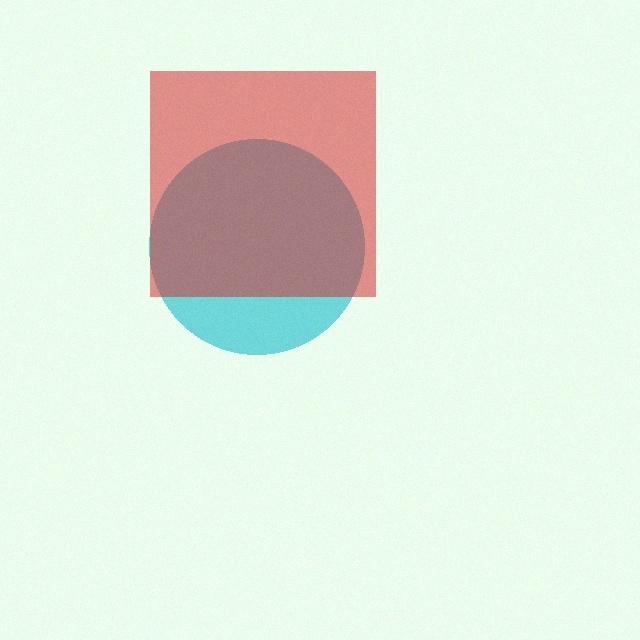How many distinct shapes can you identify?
There are 2 distinct shapes: a cyan circle, a red square.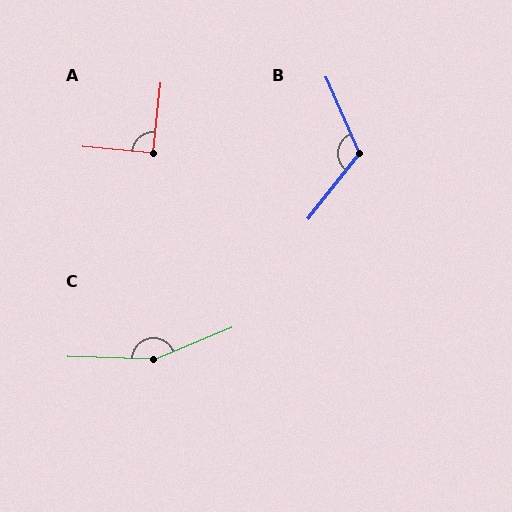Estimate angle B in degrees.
Approximately 118 degrees.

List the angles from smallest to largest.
A (91°), B (118°), C (156°).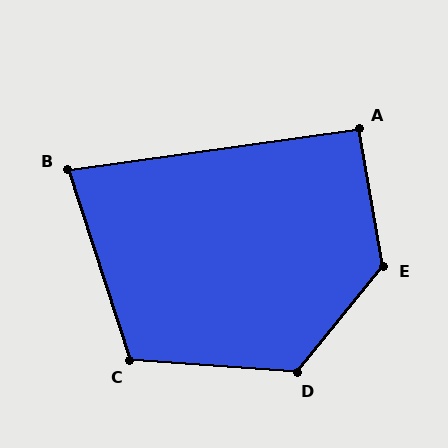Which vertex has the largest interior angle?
E, at approximately 131 degrees.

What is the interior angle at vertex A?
Approximately 92 degrees (approximately right).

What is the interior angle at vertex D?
Approximately 125 degrees (obtuse).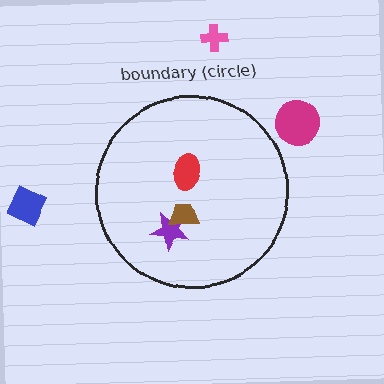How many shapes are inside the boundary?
3 inside, 3 outside.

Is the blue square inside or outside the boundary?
Outside.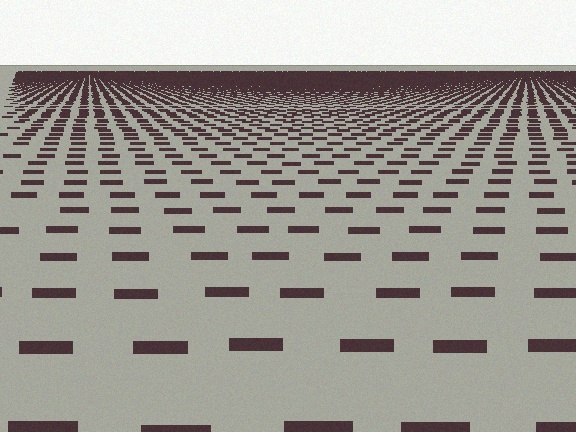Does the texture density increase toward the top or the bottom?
Density increases toward the top.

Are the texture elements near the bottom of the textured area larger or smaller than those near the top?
Larger. Near the bottom, elements are closer to the viewer and appear at a bigger on-screen size.